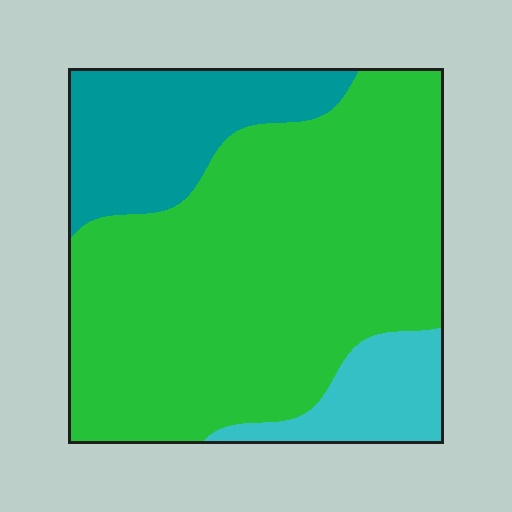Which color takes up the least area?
Cyan, at roughly 10%.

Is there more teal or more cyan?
Teal.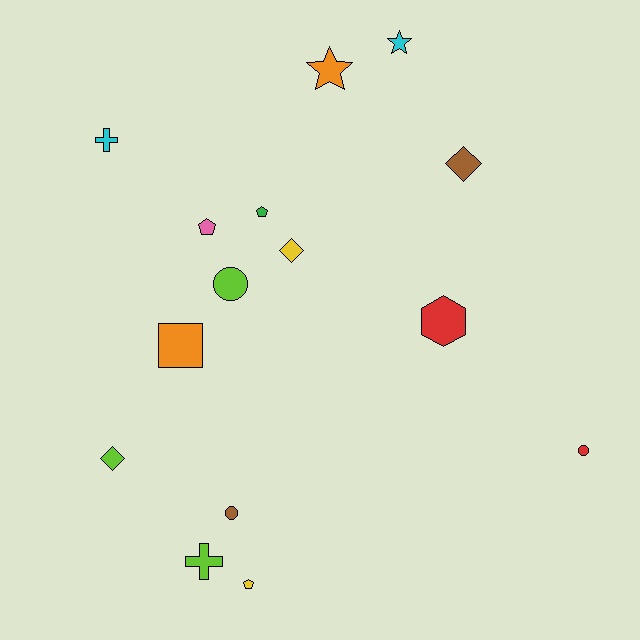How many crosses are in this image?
There are 2 crosses.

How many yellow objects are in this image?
There are 2 yellow objects.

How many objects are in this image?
There are 15 objects.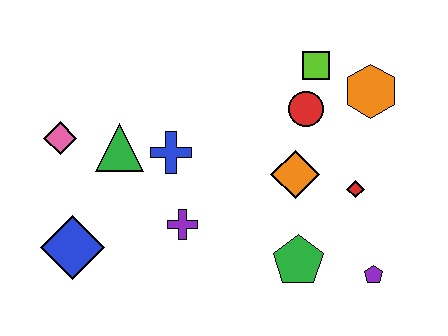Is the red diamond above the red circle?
No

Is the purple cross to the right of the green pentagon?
No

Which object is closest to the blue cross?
The green triangle is closest to the blue cross.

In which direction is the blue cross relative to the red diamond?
The blue cross is to the left of the red diamond.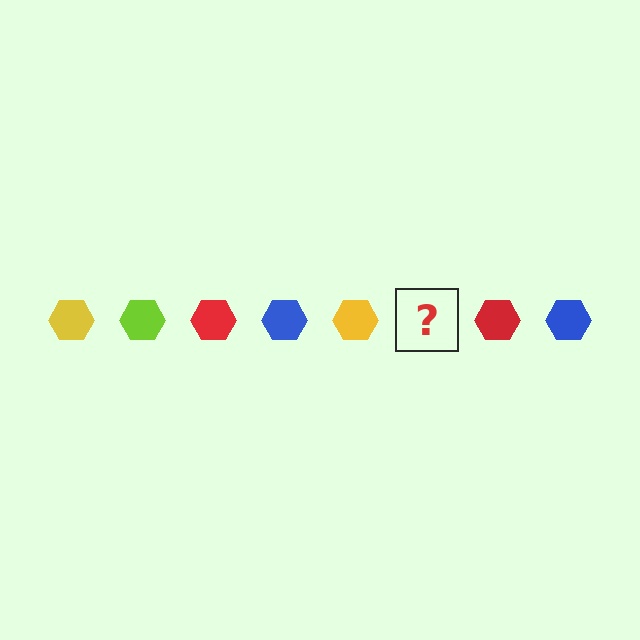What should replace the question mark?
The question mark should be replaced with a lime hexagon.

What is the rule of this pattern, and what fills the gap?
The rule is that the pattern cycles through yellow, lime, red, blue hexagons. The gap should be filled with a lime hexagon.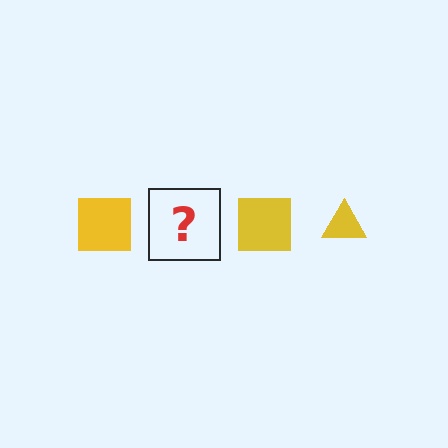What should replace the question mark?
The question mark should be replaced with a yellow triangle.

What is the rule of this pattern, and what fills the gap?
The rule is that the pattern cycles through square, triangle shapes in yellow. The gap should be filled with a yellow triangle.